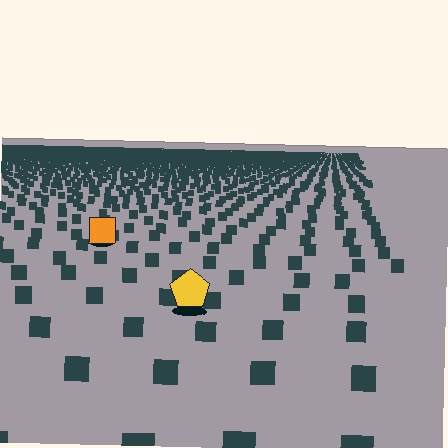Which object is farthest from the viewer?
The orange square is farthest from the viewer. It appears smaller and the ground texture around it is denser.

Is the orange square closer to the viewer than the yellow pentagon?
No. The yellow pentagon is closer — you can tell from the texture gradient: the ground texture is coarser near it.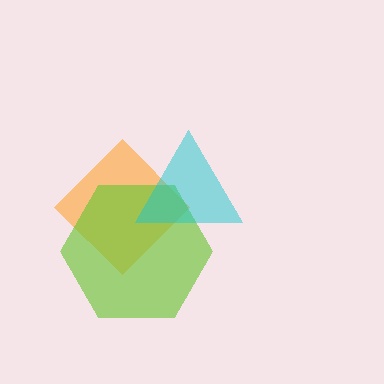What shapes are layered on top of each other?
The layered shapes are: an orange diamond, a lime hexagon, a cyan triangle.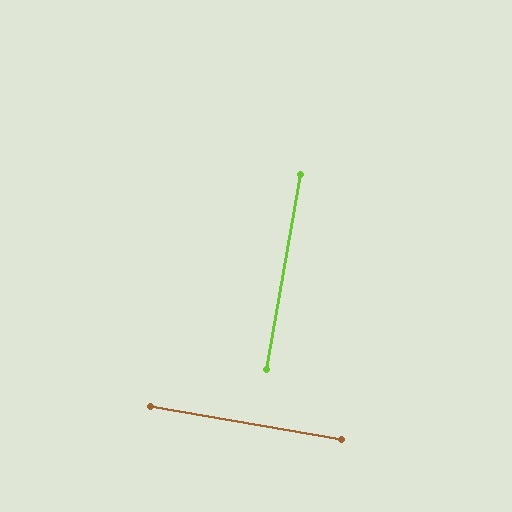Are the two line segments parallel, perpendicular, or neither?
Perpendicular — they meet at approximately 90°.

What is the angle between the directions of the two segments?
Approximately 90 degrees.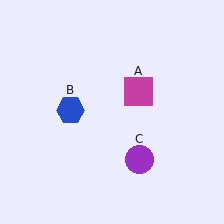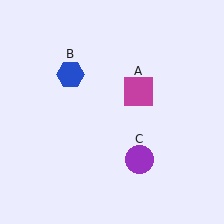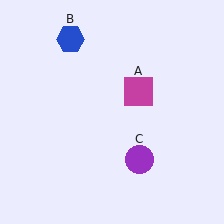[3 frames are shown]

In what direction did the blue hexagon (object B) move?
The blue hexagon (object B) moved up.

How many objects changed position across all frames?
1 object changed position: blue hexagon (object B).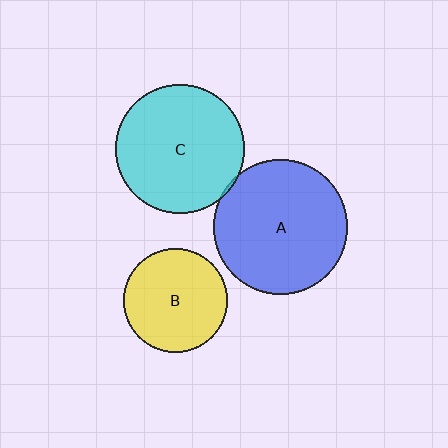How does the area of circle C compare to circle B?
Approximately 1.5 times.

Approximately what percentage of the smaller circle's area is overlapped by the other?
Approximately 5%.